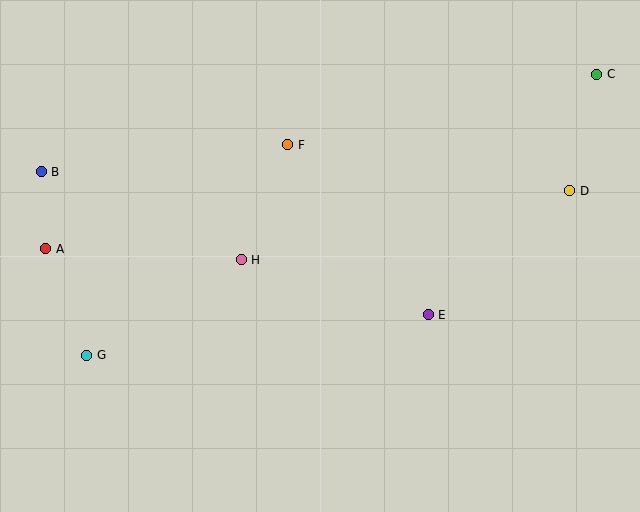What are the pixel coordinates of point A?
Point A is at (46, 249).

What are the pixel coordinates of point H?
Point H is at (241, 260).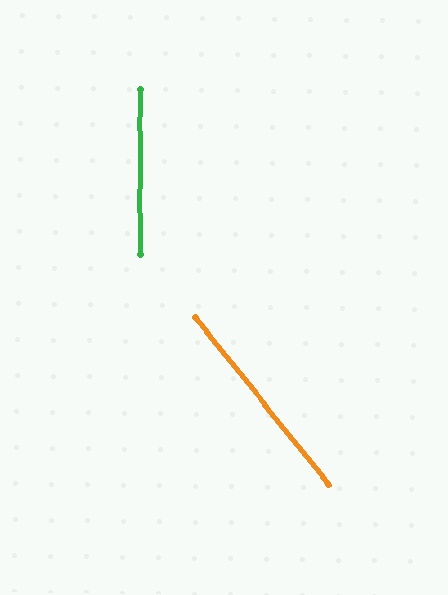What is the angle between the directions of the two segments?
Approximately 38 degrees.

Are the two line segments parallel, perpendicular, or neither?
Neither parallel nor perpendicular — they differ by about 38°.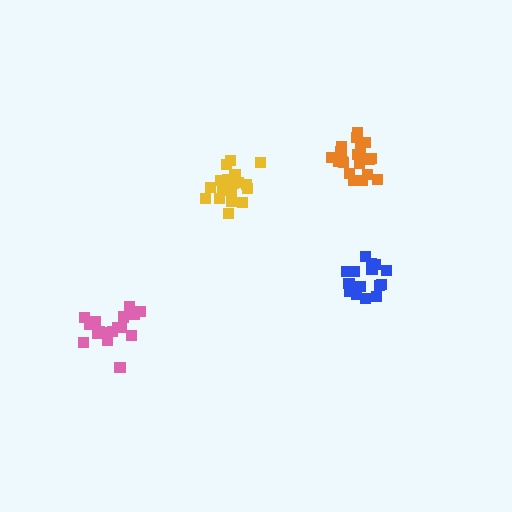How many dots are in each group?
Group 1: 18 dots, Group 2: 18 dots, Group 3: 21 dots, Group 4: 21 dots (78 total).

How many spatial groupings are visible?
There are 4 spatial groupings.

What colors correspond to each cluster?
The clusters are colored: pink, blue, orange, yellow.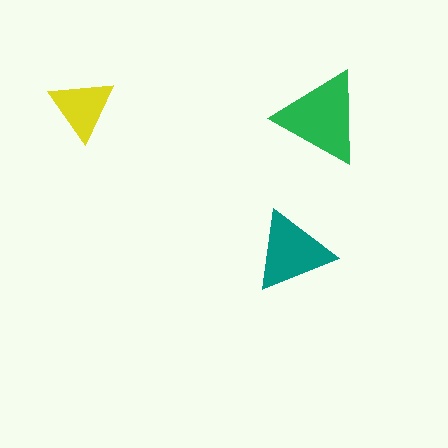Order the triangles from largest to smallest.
the green one, the teal one, the yellow one.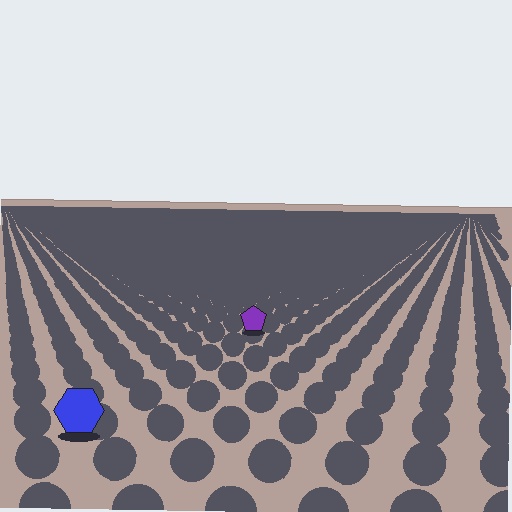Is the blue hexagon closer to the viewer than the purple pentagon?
Yes. The blue hexagon is closer — you can tell from the texture gradient: the ground texture is coarser near it.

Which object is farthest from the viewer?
The purple pentagon is farthest from the viewer. It appears smaller and the ground texture around it is denser.